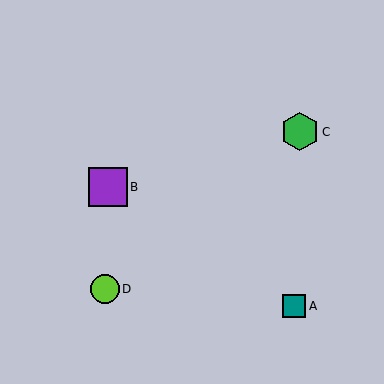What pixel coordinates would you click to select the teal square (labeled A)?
Click at (294, 306) to select the teal square A.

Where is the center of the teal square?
The center of the teal square is at (294, 306).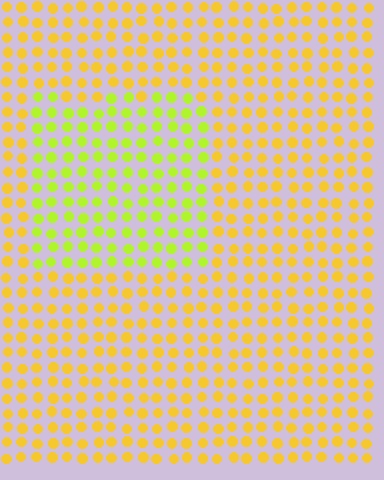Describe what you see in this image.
The image is filled with small yellow elements in a uniform arrangement. A rectangle-shaped region is visible where the elements are tinted to a slightly different hue, forming a subtle color boundary.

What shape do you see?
I see a rectangle.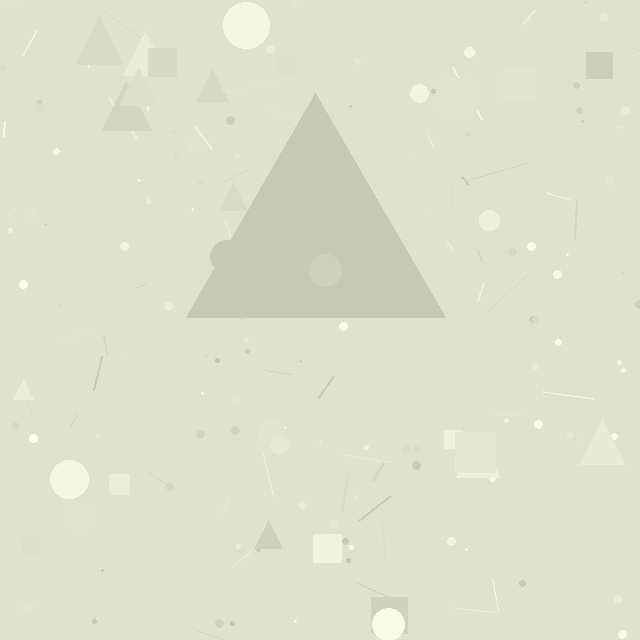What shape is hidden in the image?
A triangle is hidden in the image.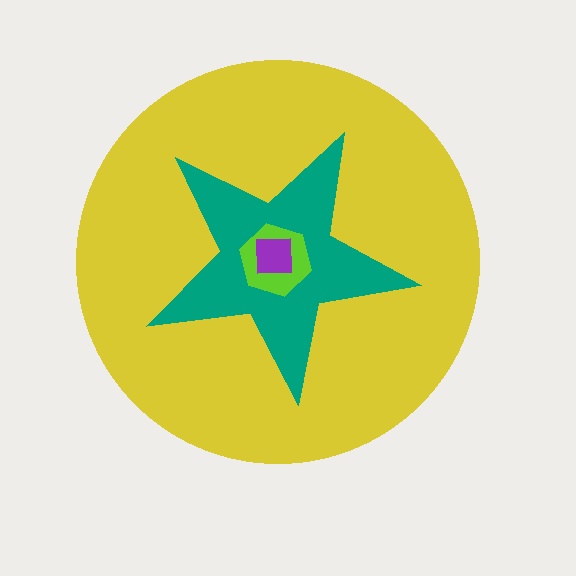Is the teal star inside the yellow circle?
Yes.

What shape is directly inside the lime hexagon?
The purple square.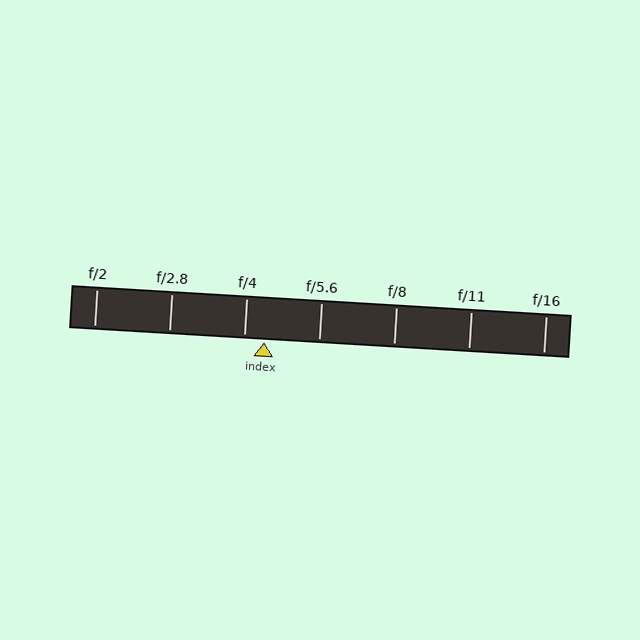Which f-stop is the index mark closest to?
The index mark is closest to f/4.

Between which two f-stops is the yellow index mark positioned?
The index mark is between f/4 and f/5.6.